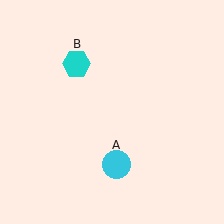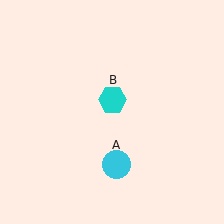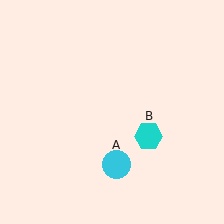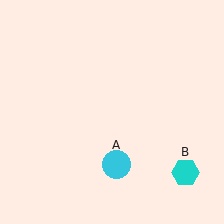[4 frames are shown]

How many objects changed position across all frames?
1 object changed position: cyan hexagon (object B).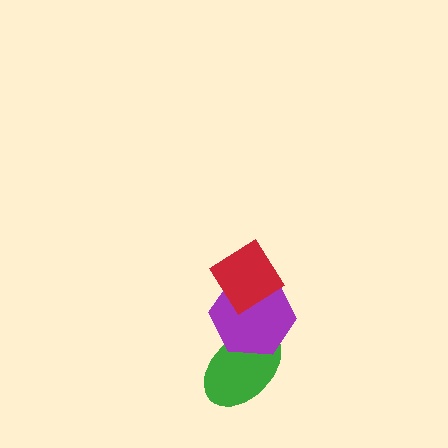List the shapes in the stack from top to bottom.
From top to bottom: the red diamond, the purple hexagon, the green ellipse.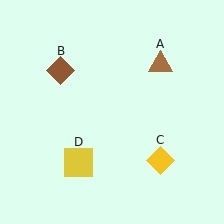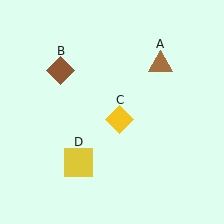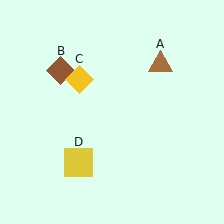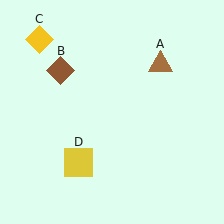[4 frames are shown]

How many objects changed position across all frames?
1 object changed position: yellow diamond (object C).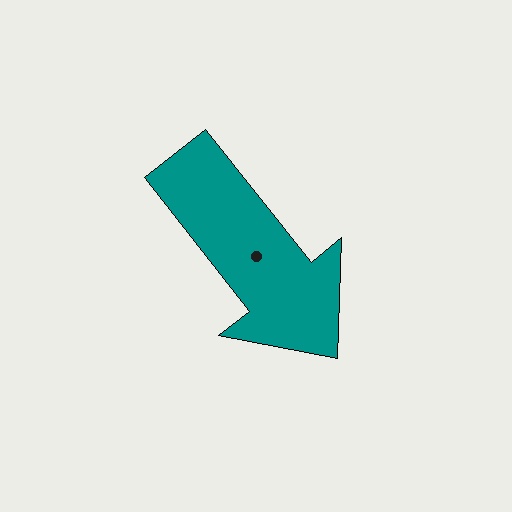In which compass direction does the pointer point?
Southeast.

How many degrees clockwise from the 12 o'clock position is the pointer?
Approximately 142 degrees.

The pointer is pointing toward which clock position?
Roughly 5 o'clock.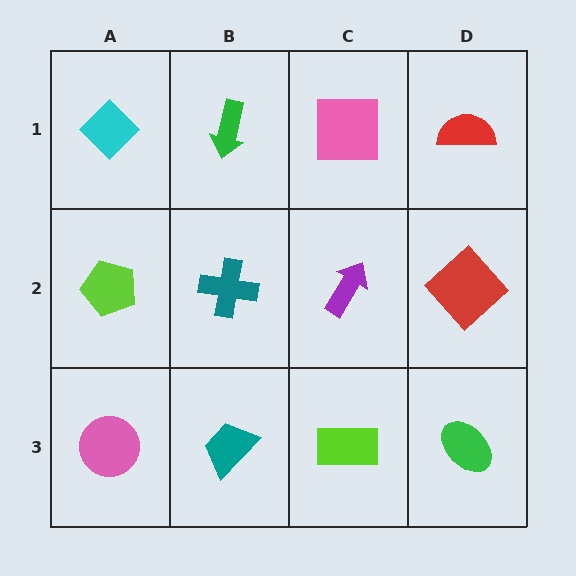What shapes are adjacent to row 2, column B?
A green arrow (row 1, column B), a teal trapezoid (row 3, column B), a lime pentagon (row 2, column A), a purple arrow (row 2, column C).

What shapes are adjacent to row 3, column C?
A purple arrow (row 2, column C), a teal trapezoid (row 3, column B), a green ellipse (row 3, column D).